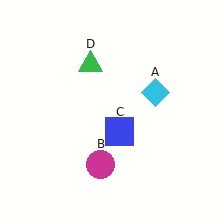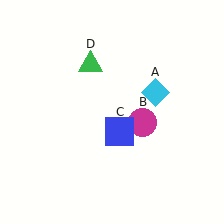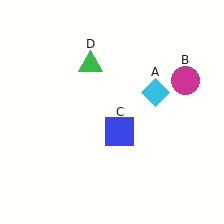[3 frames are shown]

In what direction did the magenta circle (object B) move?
The magenta circle (object B) moved up and to the right.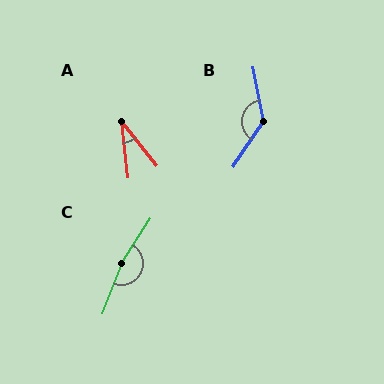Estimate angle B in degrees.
Approximately 135 degrees.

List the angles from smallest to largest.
A (32°), B (135°), C (168°).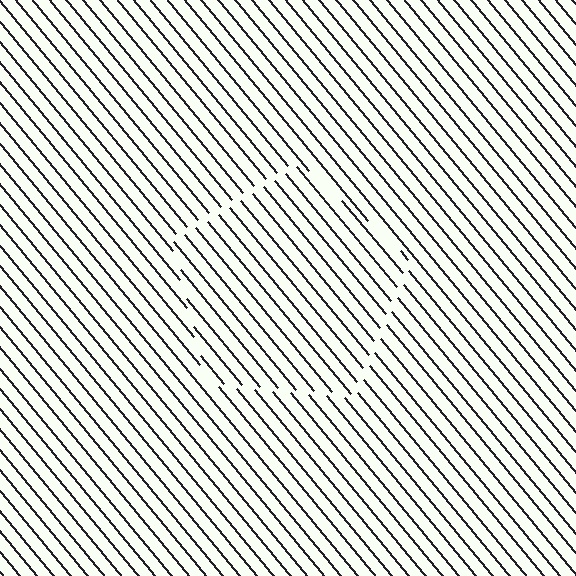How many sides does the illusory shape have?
5 sides — the line-ends trace a pentagon.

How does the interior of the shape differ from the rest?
The interior of the shape contains the same grating, shifted by half a period — the contour is defined by the phase discontinuity where line-ends from the inner and outer gratings abut.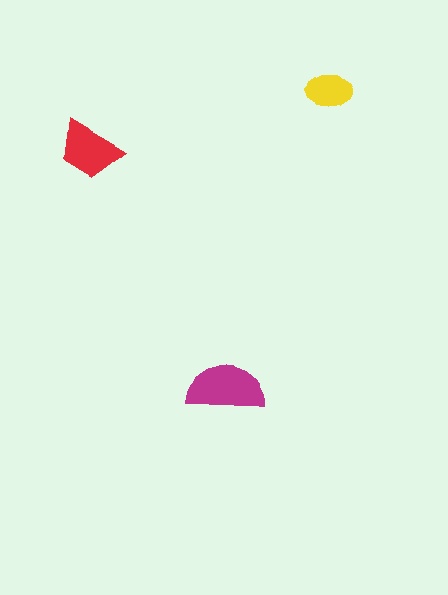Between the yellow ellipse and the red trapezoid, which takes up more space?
The red trapezoid.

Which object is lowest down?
The magenta semicircle is bottommost.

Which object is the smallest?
The yellow ellipse.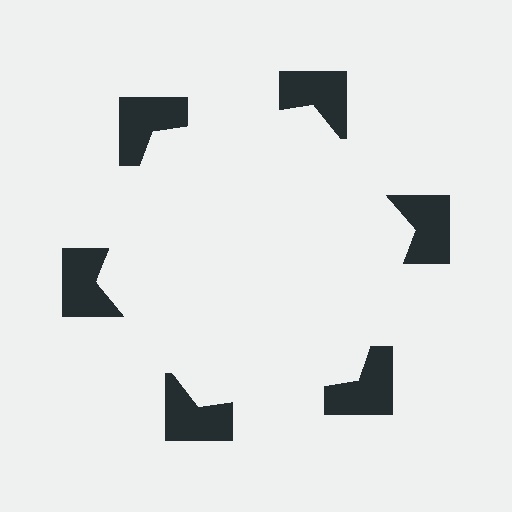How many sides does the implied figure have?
6 sides.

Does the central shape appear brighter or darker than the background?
It typically appears slightly brighter than the background, even though no actual brightness change is drawn.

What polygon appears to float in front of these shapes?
An illusory hexagon — its edges are inferred from the aligned wedge cuts in the notched squares, not physically drawn.